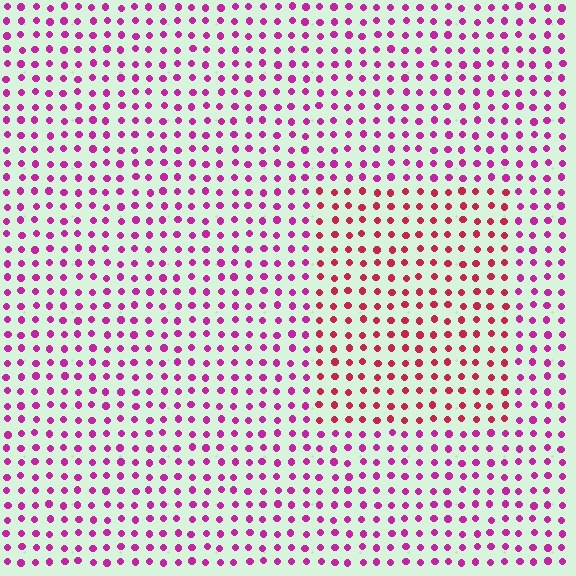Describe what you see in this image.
The image is filled with small magenta elements in a uniform arrangement. A rectangle-shaped region is visible where the elements are tinted to a slightly different hue, forming a subtle color boundary.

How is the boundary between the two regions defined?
The boundary is defined purely by a slight shift in hue (about 33 degrees). Spacing, size, and orientation are identical on both sides.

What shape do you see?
I see a rectangle.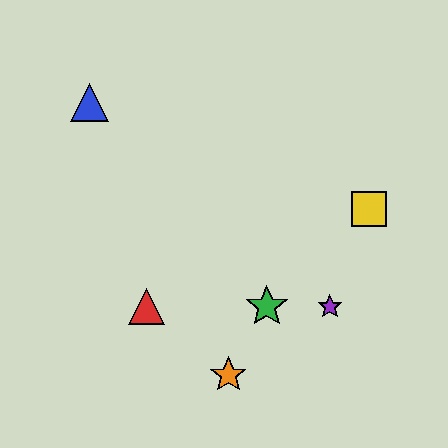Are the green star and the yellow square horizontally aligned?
No, the green star is at y≈307 and the yellow square is at y≈209.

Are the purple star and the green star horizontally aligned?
Yes, both are at y≈307.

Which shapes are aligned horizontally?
The red triangle, the green star, the purple star are aligned horizontally.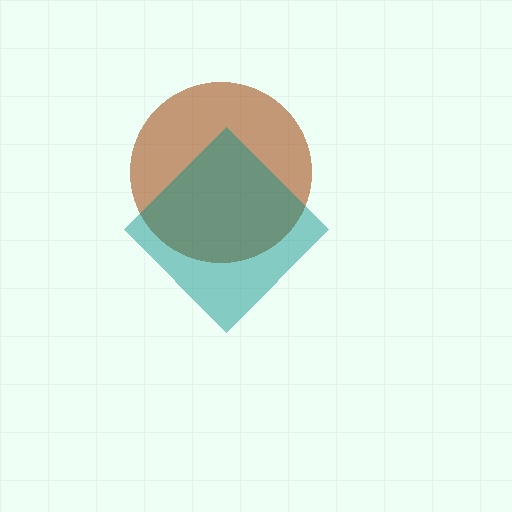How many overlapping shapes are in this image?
There are 2 overlapping shapes in the image.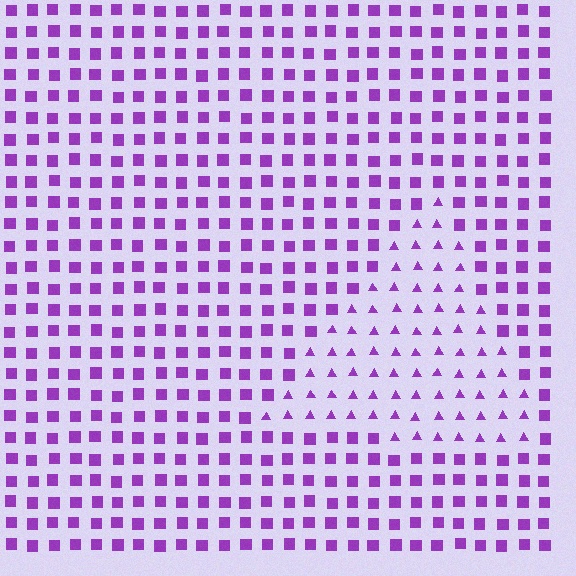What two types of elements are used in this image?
The image uses triangles inside the triangle region and squares outside it.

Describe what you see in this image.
The image is filled with small purple elements arranged in a uniform grid. A triangle-shaped region contains triangles, while the surrounding area contains squares. The boundary is defined purely by the change in element shape.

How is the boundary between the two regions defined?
The boundary is defined by a change in element shape: triangles inside vs. squares outside. All elements share the same color and spacing.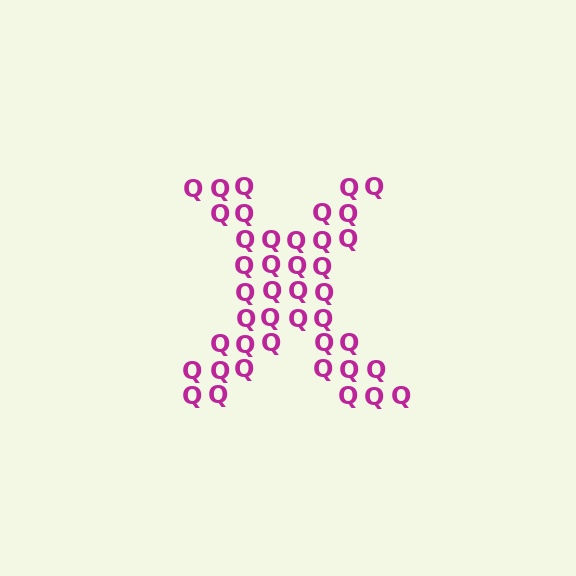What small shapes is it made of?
It is made of small letter Q's.